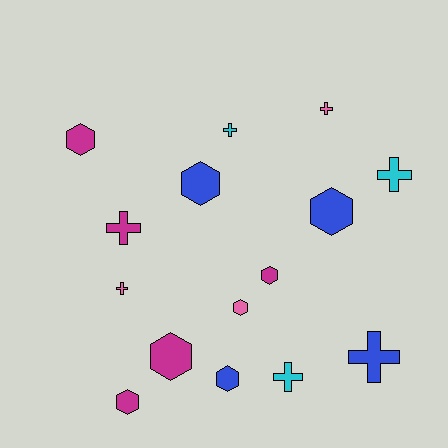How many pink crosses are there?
There are 2 pink crosses.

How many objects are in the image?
There are 15 objects.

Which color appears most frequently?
Magenta, with 5 objects.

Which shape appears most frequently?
Hexagon, with 8 objects.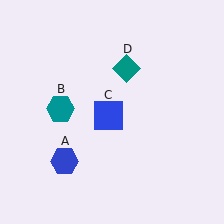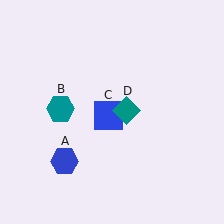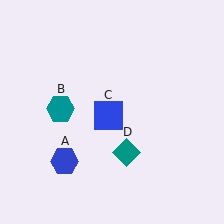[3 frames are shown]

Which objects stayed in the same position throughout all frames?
Blue hexagon (object A) and teal hexagon (object B) and blue square (object C) remained stationary.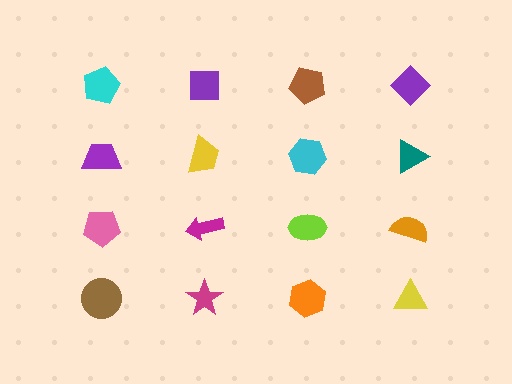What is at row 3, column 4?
An orange semicircle.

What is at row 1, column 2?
A purple square.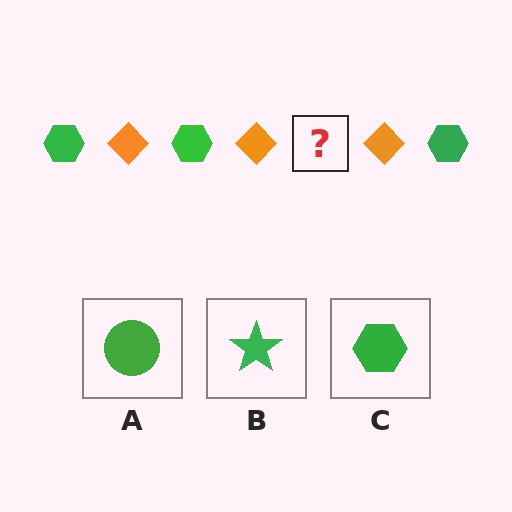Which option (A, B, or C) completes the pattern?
C.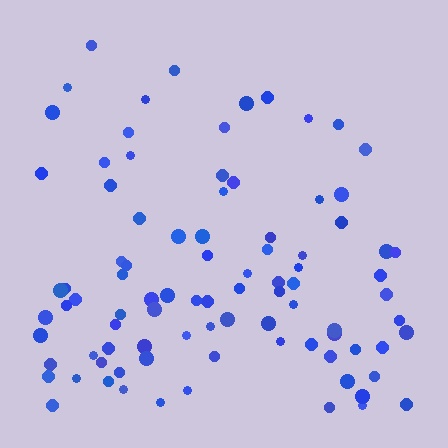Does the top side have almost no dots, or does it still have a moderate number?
Still a moderate number, just noticeably fewer than the bottom.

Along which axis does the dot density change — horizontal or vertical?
Vertical.